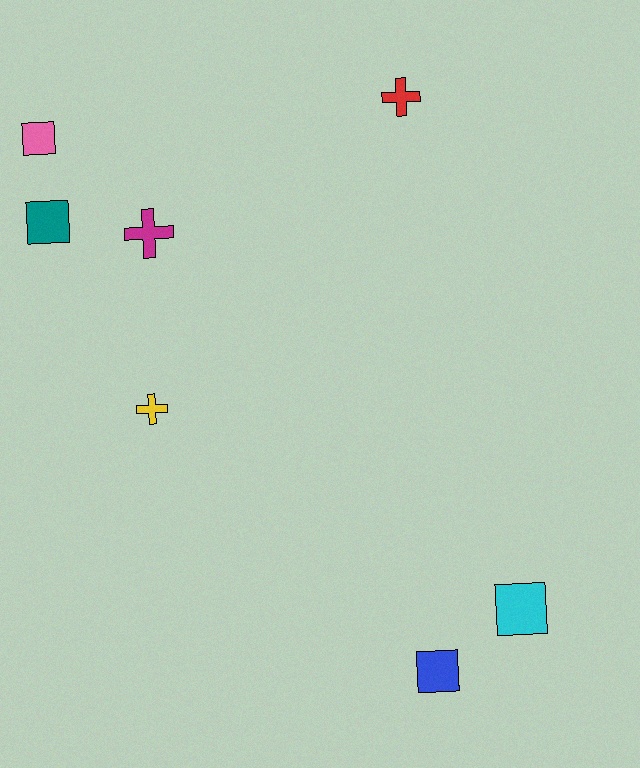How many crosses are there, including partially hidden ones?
There are 3 crosses.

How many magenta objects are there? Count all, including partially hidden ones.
There is 1 magenta object.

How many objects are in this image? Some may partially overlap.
There are 7 objects.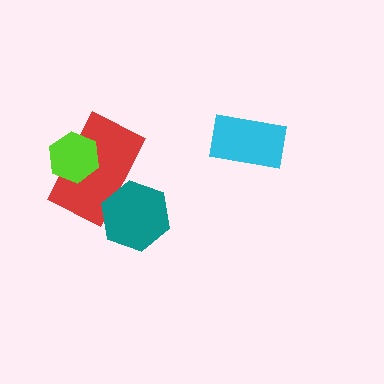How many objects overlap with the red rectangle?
2 objects overlap with the red rectangle.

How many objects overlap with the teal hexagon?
1 object overlaps with the teal hexagon.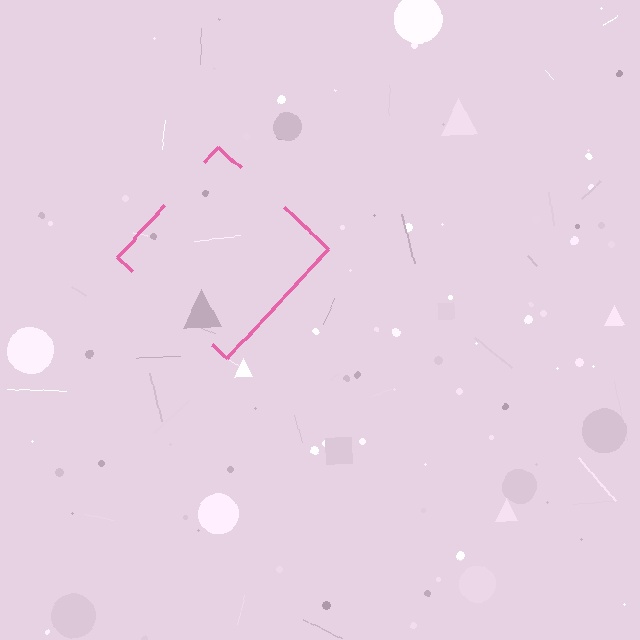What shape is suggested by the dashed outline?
The dashed outline suggests a diamond.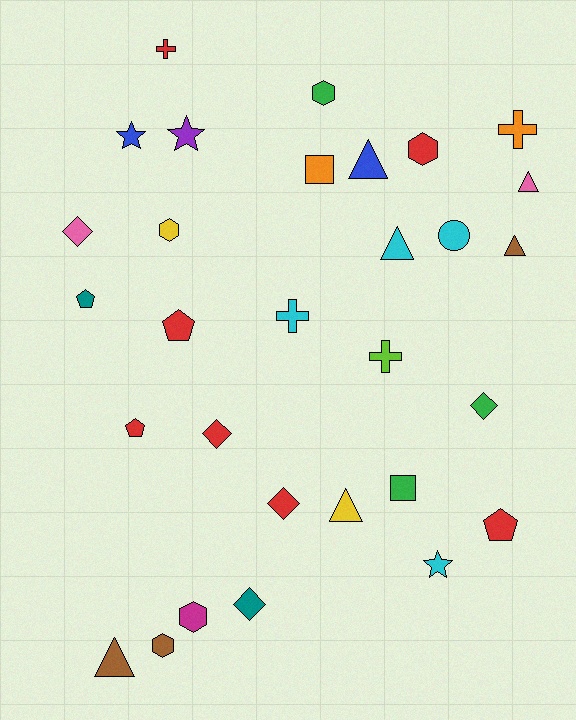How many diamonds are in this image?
There are 5 diamonds.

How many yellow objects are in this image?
There are 2 yellow objects.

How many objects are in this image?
There are 30 objects.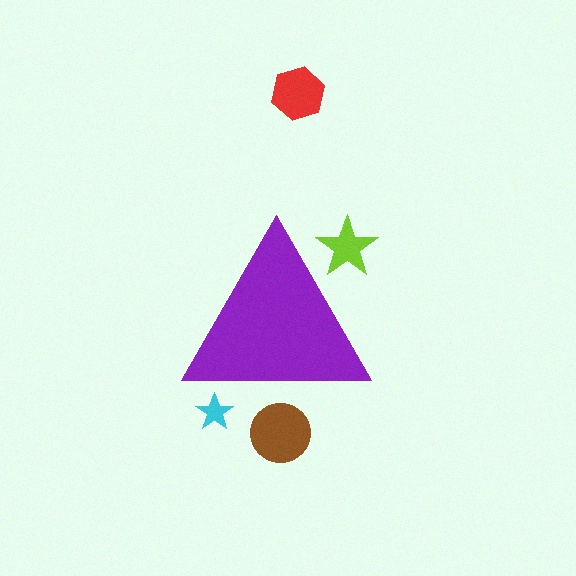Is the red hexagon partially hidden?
No, the red hexagon is fully visible.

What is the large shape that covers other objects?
A purple triangle.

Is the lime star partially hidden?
Yes, the lime star is partially hidden behind the purple triangle.